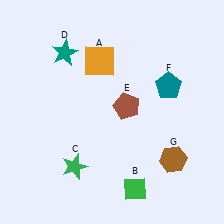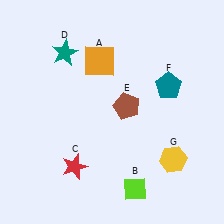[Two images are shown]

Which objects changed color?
B changed from green to lime. C changed from green to red. G changed from brown to yellow.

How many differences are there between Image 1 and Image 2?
There are 3 differences between the two images.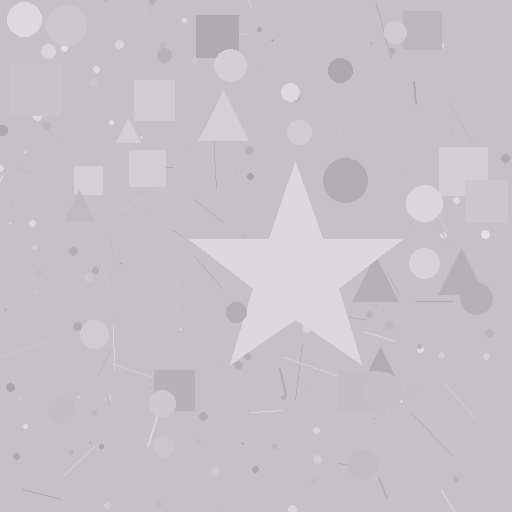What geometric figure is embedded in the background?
A star is embedded in the background.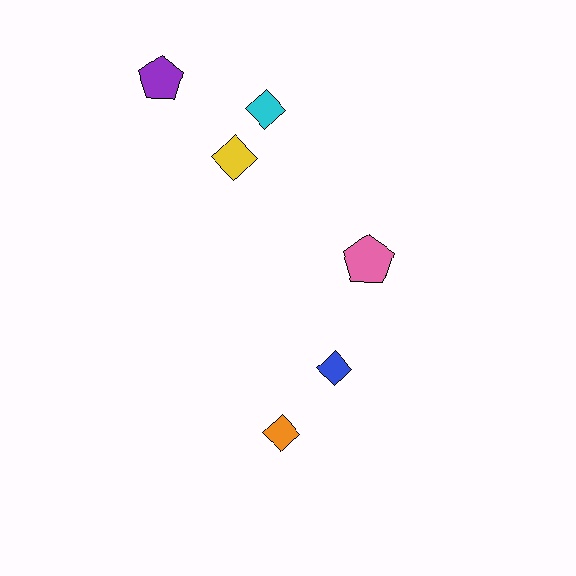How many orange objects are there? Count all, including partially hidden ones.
There is 1 orange object.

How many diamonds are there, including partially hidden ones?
There are 4 diamonds.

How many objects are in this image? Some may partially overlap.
There are 6 objects.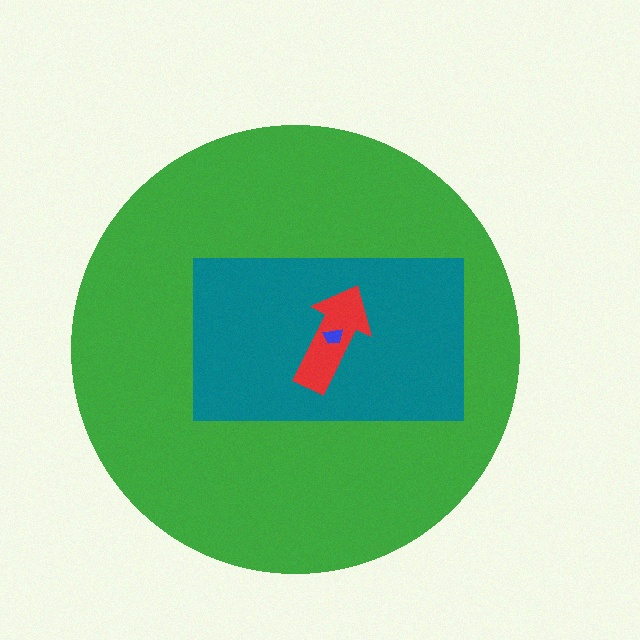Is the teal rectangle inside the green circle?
Yes.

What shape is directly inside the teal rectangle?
The red arrow.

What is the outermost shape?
The green circle.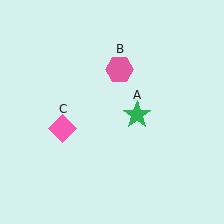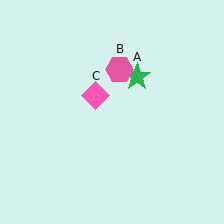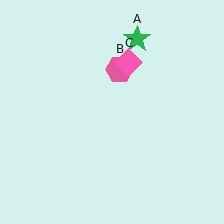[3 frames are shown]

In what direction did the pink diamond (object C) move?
The pink diamond (object C) moved up and to the right.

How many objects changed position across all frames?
2 objects changed position: green star (object A), pink diamond (object C).